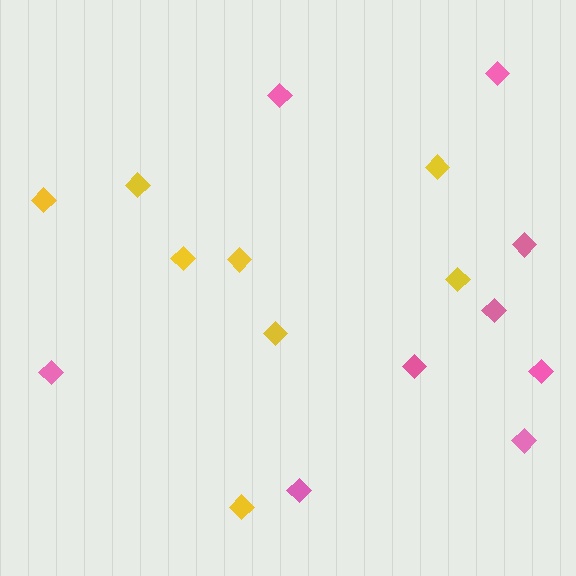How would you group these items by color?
There are 2 groups: one group of pink diamonds (9) and one group of yellow diamonds (8).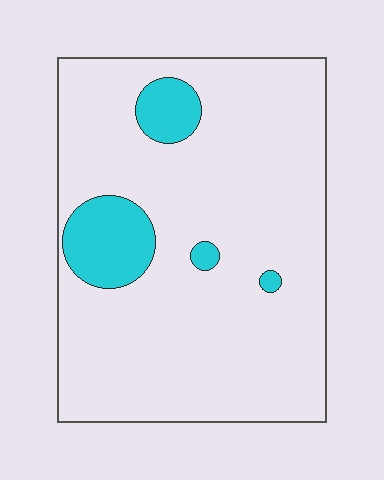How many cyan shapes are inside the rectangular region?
4.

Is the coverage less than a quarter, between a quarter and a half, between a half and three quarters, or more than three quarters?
Less than a quarter.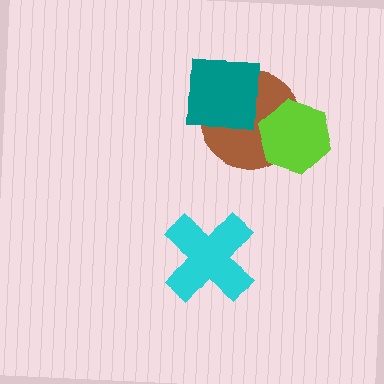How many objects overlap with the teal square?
1 object overlaps with the teal square.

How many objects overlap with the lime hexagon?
1 object overlaps with the lime hexagon.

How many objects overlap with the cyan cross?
0 objects overlap with the cyan cross.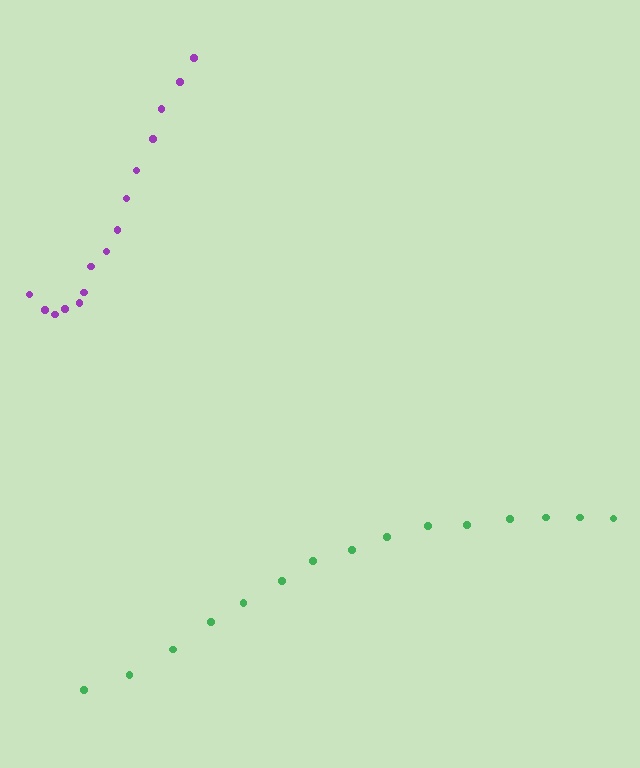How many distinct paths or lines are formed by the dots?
There are 2 distinct paths.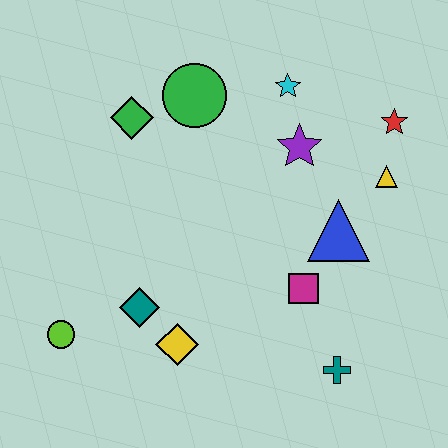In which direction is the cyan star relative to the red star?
The cyan star is to the left of the red star.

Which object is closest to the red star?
The yellow triangle is closest to the red star.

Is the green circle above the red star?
Yes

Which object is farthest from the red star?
The lime circle is farthest from the red star.